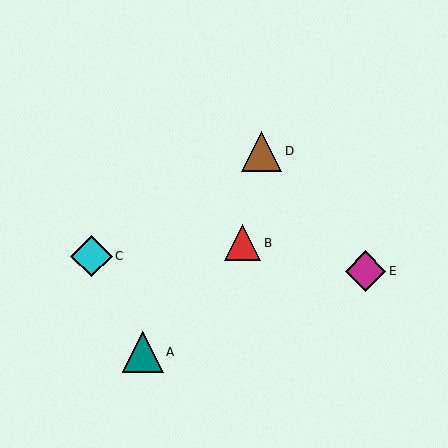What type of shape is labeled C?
Shape C is a cyan diamond.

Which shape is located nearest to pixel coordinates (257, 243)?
The red triangle (labeled B) at (243, 243) is nearest to that location.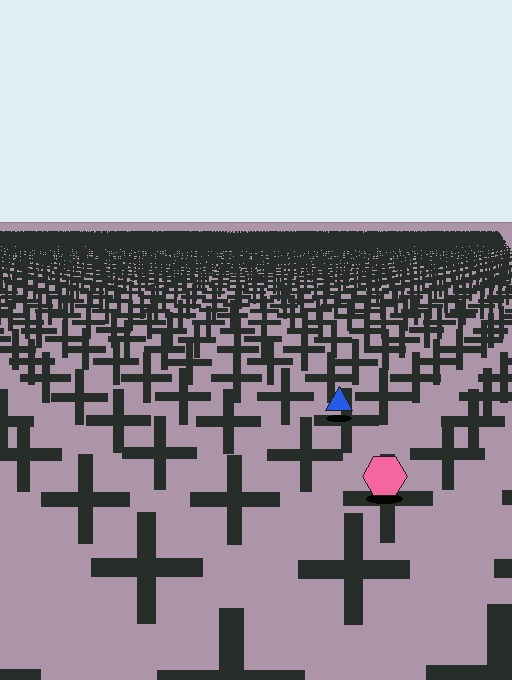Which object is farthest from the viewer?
The blue triangle is farthest from the viewer. It appears smaller and the ground texture around it is denser.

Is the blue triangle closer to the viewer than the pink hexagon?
No. The pink hexagon is closer — you can tell from the texture gradient: the ground texture is coarser near it.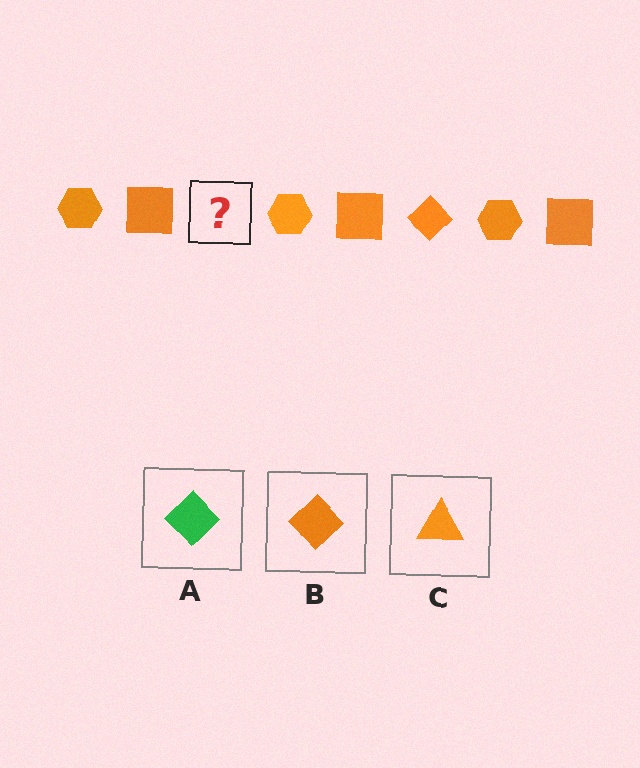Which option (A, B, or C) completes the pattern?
B.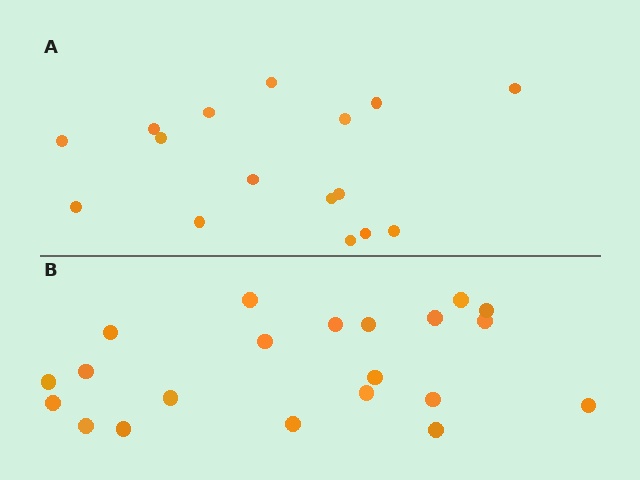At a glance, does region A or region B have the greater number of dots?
Region B (the bottom region) has more dots.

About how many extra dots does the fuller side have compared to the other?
Region B has about 5 more dots than region A.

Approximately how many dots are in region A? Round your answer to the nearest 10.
About 20 dots. (The exact count is 16, which rounds to 20.)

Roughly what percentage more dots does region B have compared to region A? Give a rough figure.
About 30% more.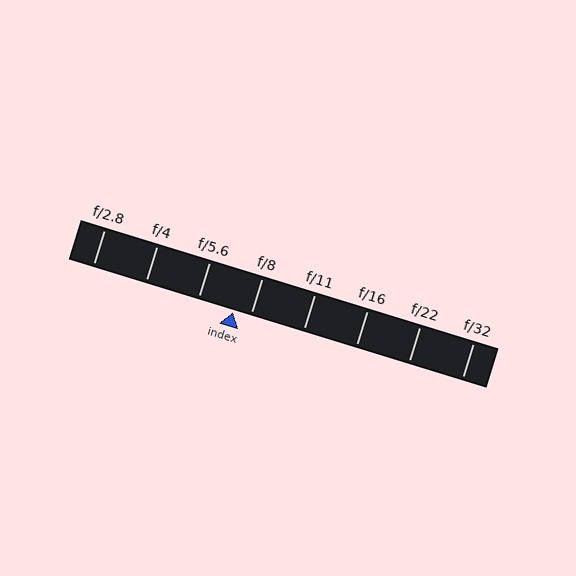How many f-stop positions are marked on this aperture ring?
There are 8 f-stop positions marked.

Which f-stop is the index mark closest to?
The index mark is closest to f/8.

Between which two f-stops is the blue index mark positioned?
The index mark is between f/5.6 and f/8.